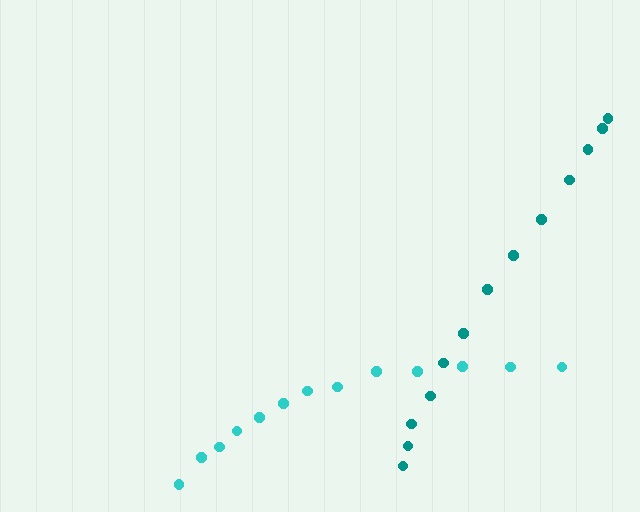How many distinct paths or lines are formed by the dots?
There are 2 distinct paths.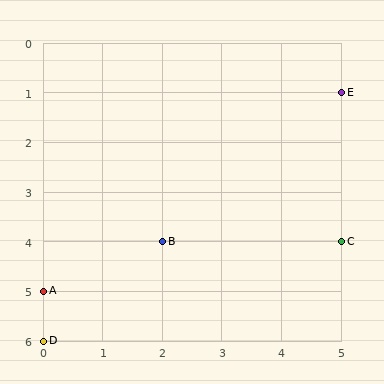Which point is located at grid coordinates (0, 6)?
Point D is at (0, 6).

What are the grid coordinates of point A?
Point A is at grid coordinates (0, 5).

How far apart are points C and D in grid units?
Points C and D are 5 columns and 2 rows apart (about 5.4 grid units diagonally).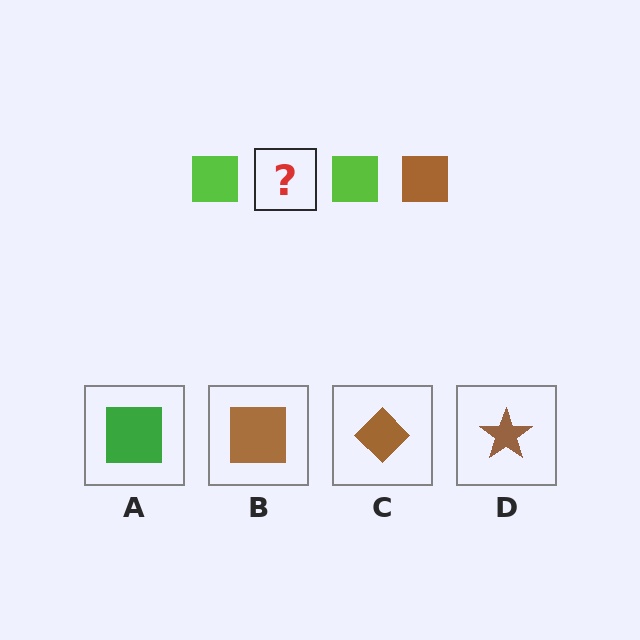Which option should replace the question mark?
Option B.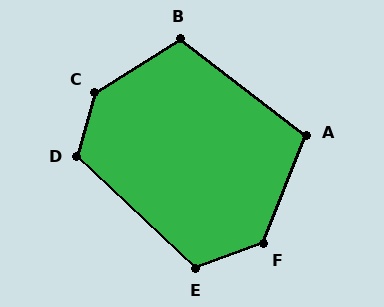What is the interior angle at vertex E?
Approximately 117 degrees (obtuse).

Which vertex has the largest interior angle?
C, at approximately 137 degrees.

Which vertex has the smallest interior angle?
A, at approximately 106 degrees.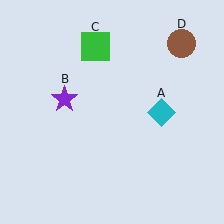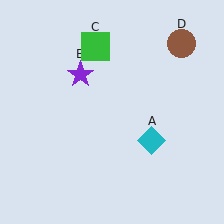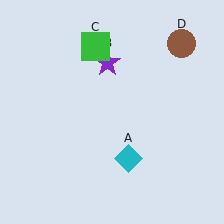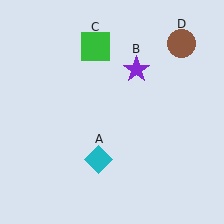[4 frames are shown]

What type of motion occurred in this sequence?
The cyan diamond (object A), purple star (object B) rotated clockwise around the center of the scene.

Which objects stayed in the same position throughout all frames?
Green square (object C) and brown circle (object D) remained stationary.